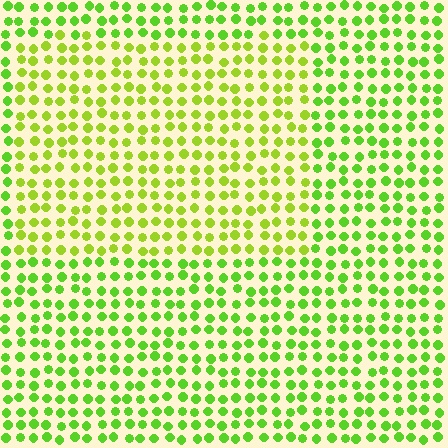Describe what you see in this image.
The image is filled with small lime elements in a uniform arrangement. A rectangle-shaped region is visible where the elements are tinted to a slightly different hue, forming a subtle color boundary.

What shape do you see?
I see a rectangle.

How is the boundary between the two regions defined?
The boundary is defined purely by a slight shift in hue (about 23 degrees). Spacing, size, and orientation are identical on both sides.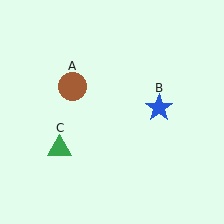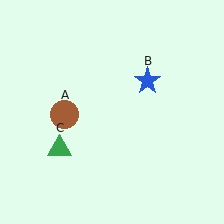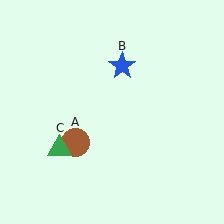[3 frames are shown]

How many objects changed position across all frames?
2 objects changed position: brown circle (object A), blue star (object B).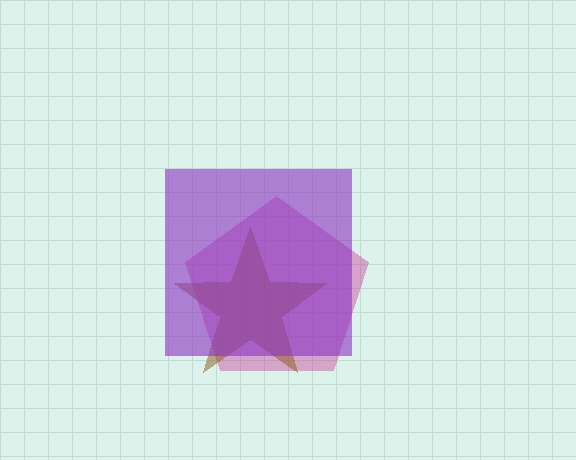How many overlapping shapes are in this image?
There are 3 overlapping shapes in the image.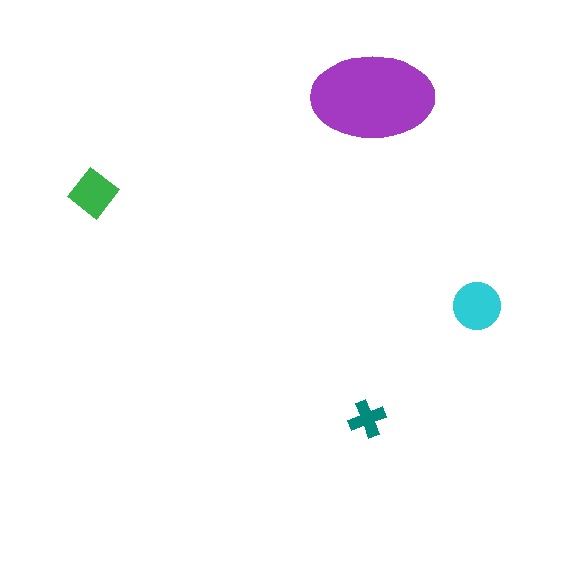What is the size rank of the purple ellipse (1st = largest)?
1st.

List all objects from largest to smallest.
The purple ellipse, the cyan circle, the green diamond, the teal cross.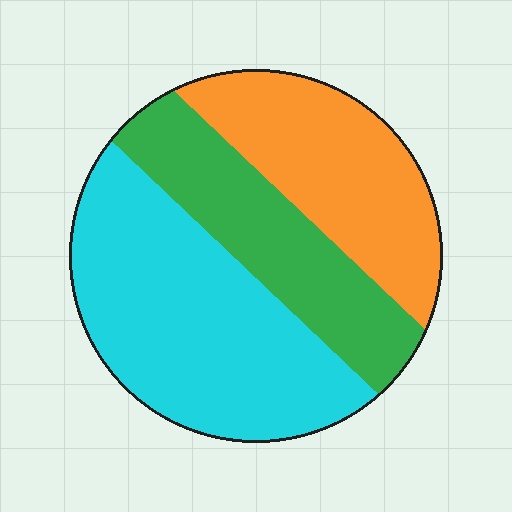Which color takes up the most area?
Cyan, at roughly 45%.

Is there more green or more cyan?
Cyan.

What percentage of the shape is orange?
Orange covers roughly 30% of the shape.